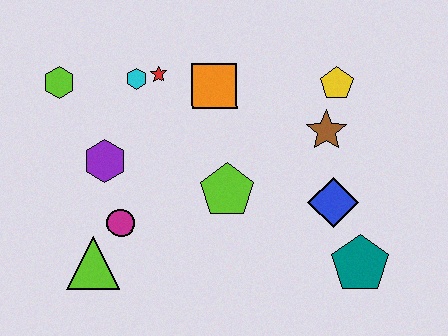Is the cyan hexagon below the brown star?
No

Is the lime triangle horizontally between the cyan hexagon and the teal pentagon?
No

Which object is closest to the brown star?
The yellow pentagon is closest to the brown star.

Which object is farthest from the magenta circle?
The yellow pentagon is farthest from the magenta circle.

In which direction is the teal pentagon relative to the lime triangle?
The teal pentagon is to the right of the lime triangle.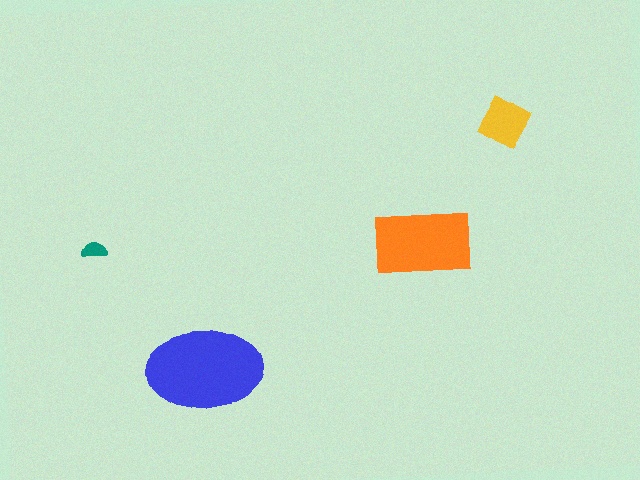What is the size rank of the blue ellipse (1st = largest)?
1st.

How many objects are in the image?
There are 4 objects in the image.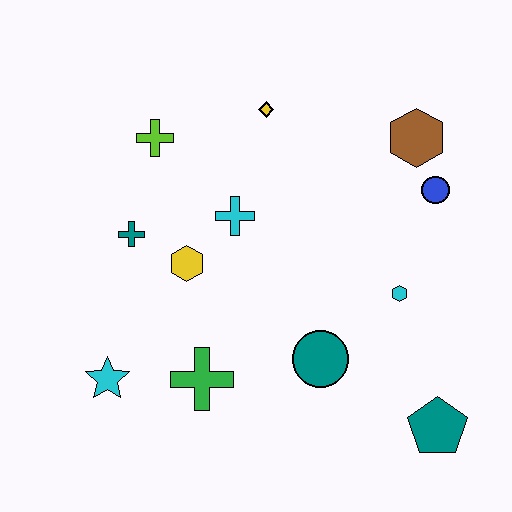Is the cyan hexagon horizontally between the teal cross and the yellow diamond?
No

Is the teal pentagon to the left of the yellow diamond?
No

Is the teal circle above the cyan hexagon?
No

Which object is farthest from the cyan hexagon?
The cyan star is farthest from the cyan hexagon.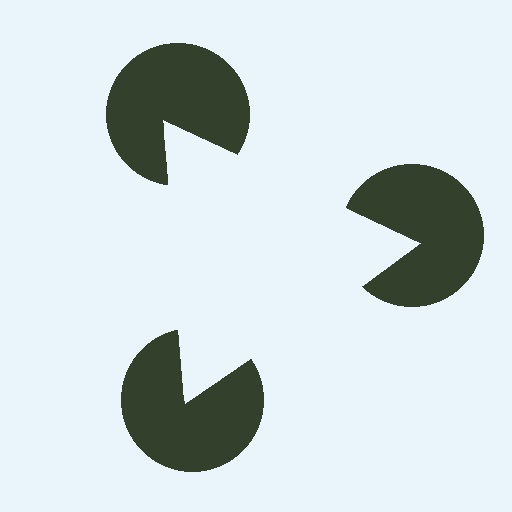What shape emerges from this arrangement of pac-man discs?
An illusory triangle — its edges are inferred from the aligned wedge cuts in the pac-man discs, not physically drawn.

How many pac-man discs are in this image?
There are 3 — one at each vertex of the illusory triangle.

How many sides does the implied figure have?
3 sides.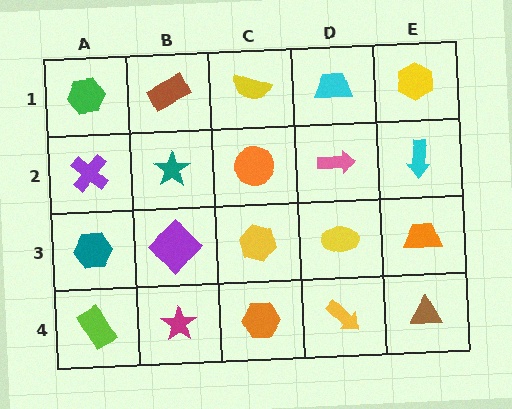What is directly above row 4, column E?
An orange trapezoid.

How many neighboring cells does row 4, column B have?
3.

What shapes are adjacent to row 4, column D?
A yellow ellipse (row 3, column D), an orange hexagon (row 4, column C), a brown triangle (row 4, column E).